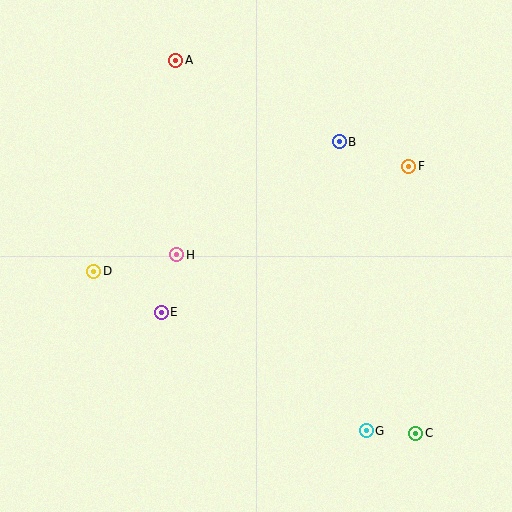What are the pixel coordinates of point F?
Point F is at (409, 167).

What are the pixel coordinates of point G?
Point G is at (366, 431).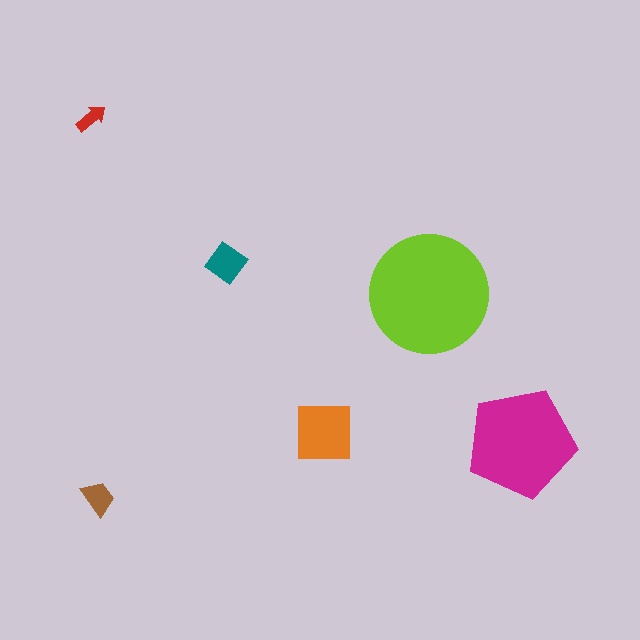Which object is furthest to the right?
The magenta pentagon is rightmost.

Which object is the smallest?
The red arrow.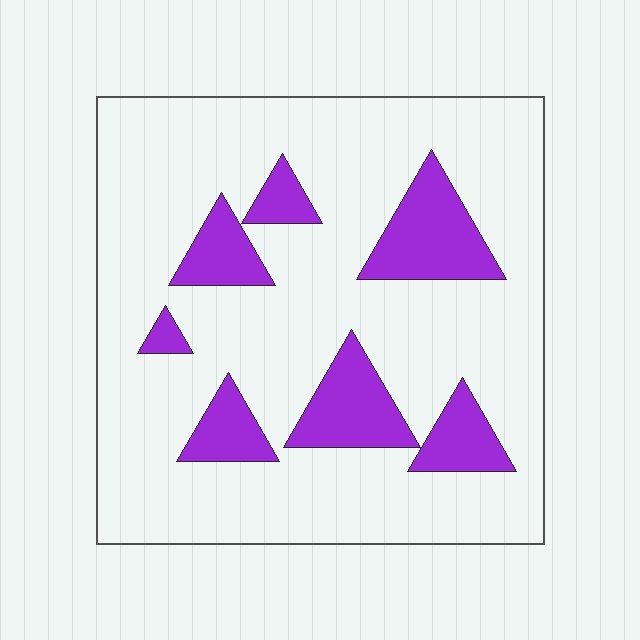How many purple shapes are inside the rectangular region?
7.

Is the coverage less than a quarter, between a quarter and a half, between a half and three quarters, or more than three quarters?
Less than a quarter.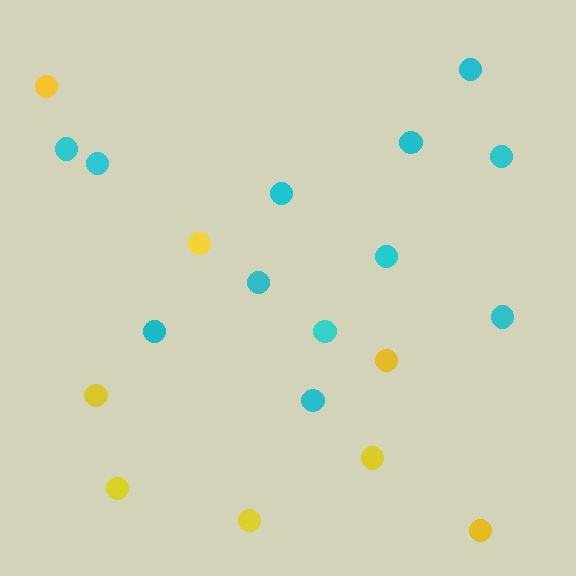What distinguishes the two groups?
There are 2 groups: one group of yellow circles (8) and one group of cyan circles (12).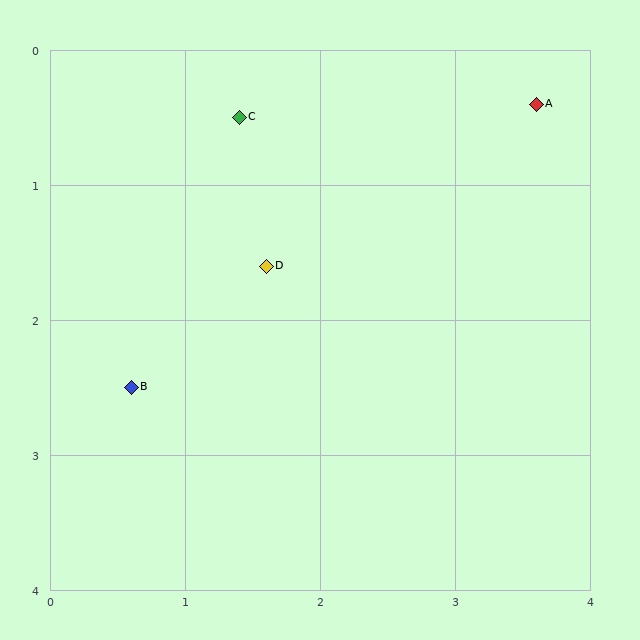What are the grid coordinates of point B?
Point B is at approximately (0.6, 2.5).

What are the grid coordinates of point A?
Point A is at approximately (3.6, 0.4).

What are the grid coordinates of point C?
Point C is at approximately (1.4, 0.5).